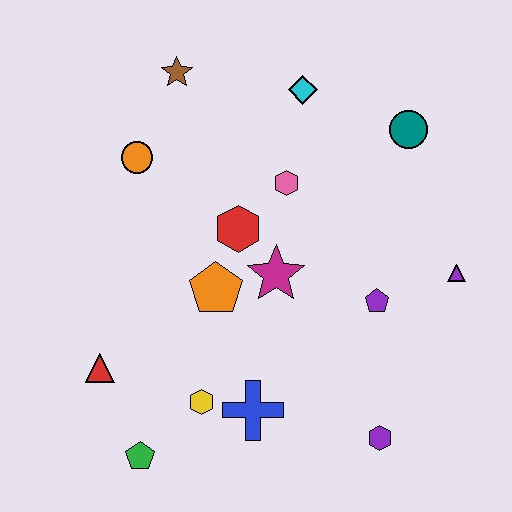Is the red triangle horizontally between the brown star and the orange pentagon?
No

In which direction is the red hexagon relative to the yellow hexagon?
The red hexagon is above the yellow hexagon.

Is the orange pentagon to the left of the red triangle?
No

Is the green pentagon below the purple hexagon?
Yes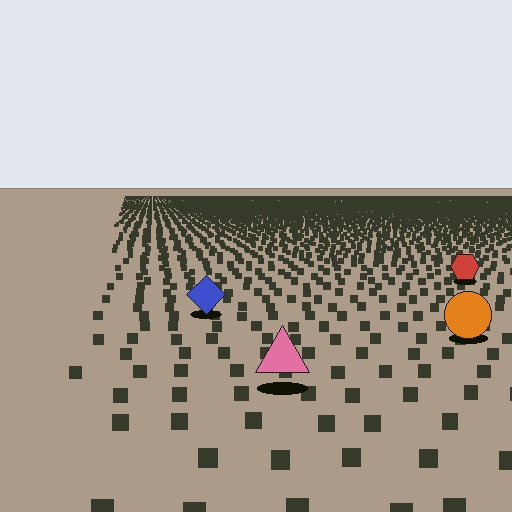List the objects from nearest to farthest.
From nearest to farthest: the pink triangle, the orange circle, the blue diamond, the red hexagon.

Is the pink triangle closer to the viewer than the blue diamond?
Yes. The pink triangle is closer — you can tell from the texture gradient: the ground texture is coarser near it.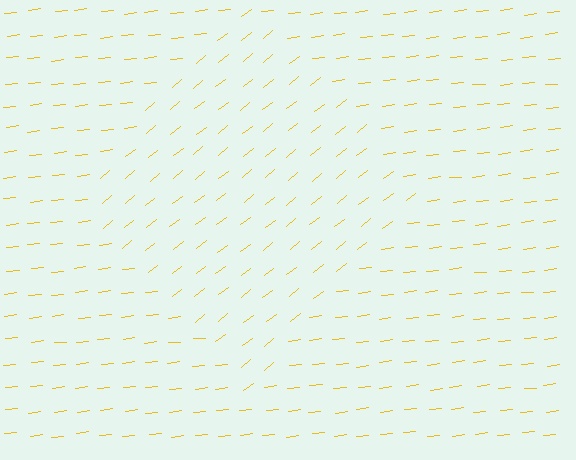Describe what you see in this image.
The image is filled with small yellow line segments. A diamond region in the image has lines oriented differently from the surrounding lines, creating a visible texture boundary.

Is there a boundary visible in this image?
Yes, there is a texture boundary formed by a change in line orientation.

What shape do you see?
I see a diamond.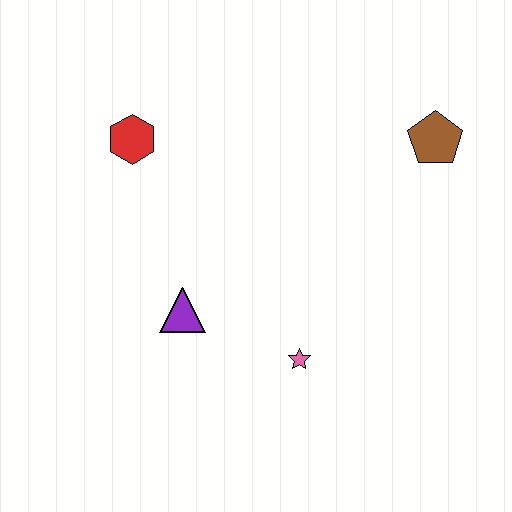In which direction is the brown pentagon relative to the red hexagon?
The brown pentagon is to the right of the red hexagon.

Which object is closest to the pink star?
The purple triangle is closest to the pink star.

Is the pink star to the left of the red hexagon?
No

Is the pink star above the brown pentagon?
No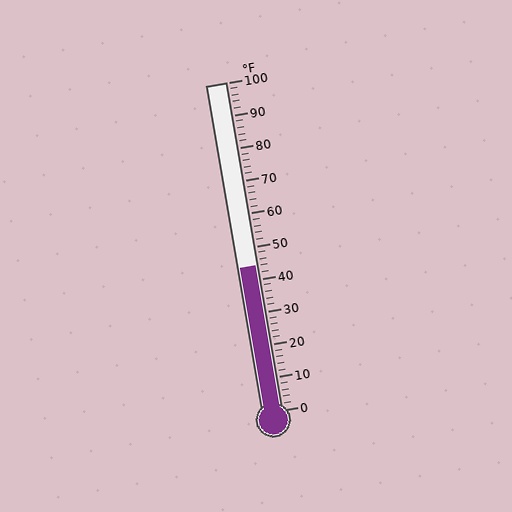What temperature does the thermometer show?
The thermometer shows approximately 44°F.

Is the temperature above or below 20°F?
The temperature is above 20°F.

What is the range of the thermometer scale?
The thermometer scale ranges from 0°F to 100°F.